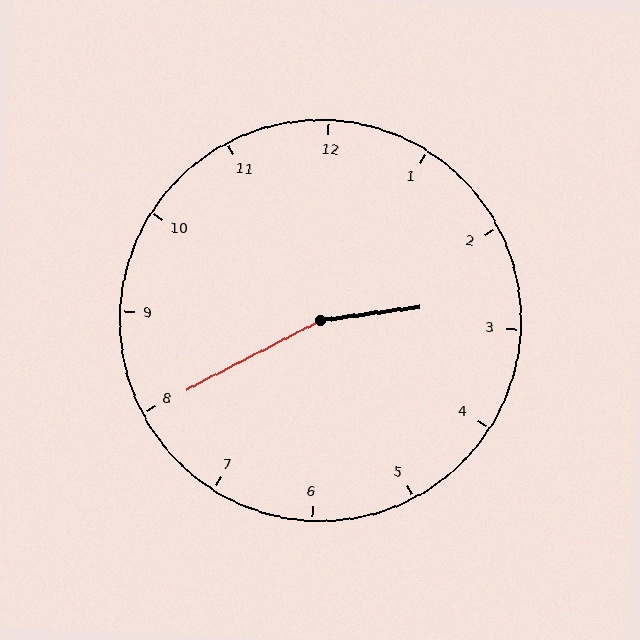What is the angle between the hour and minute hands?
Approximately 160 degrees.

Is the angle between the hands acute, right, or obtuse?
It is obtuse.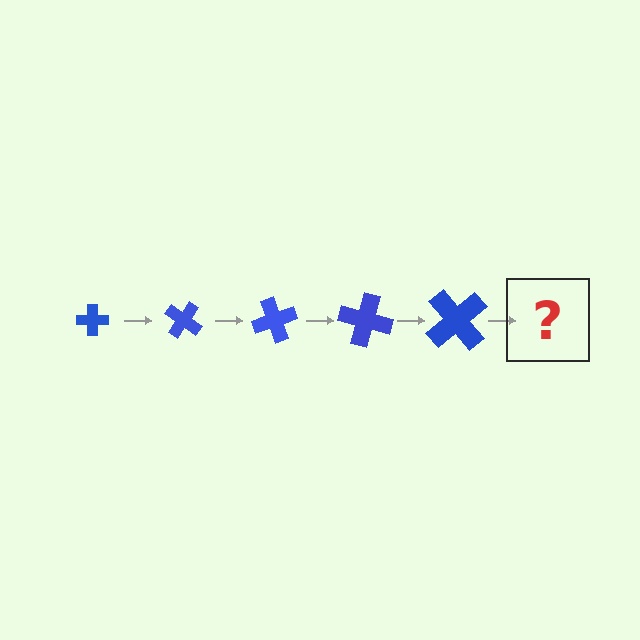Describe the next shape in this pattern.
It should be a cross, larger than the previous one and rotated 175 degrees from the start.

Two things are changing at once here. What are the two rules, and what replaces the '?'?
The two rules are that the cross grows larger each step and it rotates 35 degrees each step. The '?' should be a cross, larger than the previous one and rotated 175 degrees from the start.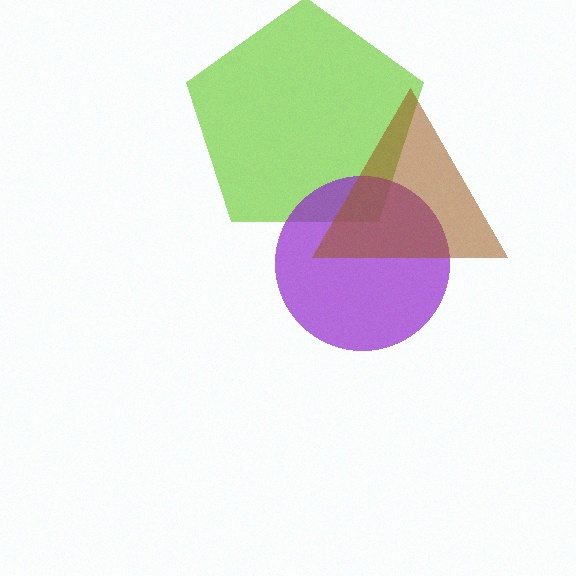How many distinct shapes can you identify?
There are 3 distinct shapes: a lime pentagon, a purple circle, a brown triangle.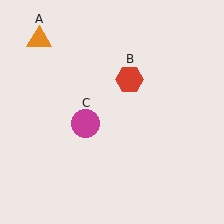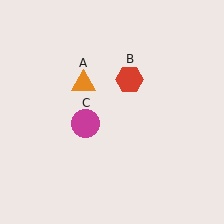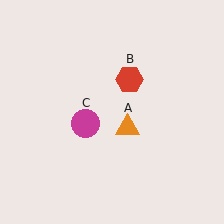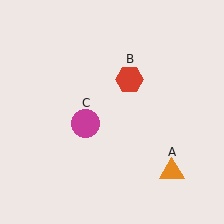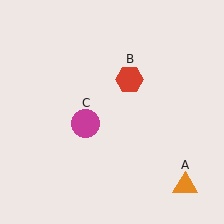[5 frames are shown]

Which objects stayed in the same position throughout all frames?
Red hexagon (object B) and magenta circle (object C) remained stationary.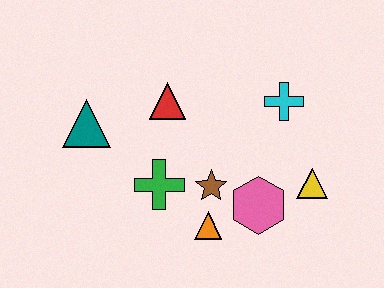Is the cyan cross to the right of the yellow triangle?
No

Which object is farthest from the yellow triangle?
The teal triangle is farthest from the yellow triangle.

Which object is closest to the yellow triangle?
The pink hexagon is closest to the yellow triangle.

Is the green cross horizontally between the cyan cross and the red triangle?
No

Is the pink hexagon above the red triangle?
No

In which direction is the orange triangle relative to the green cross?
The orange triangle is to the right of the green cross.